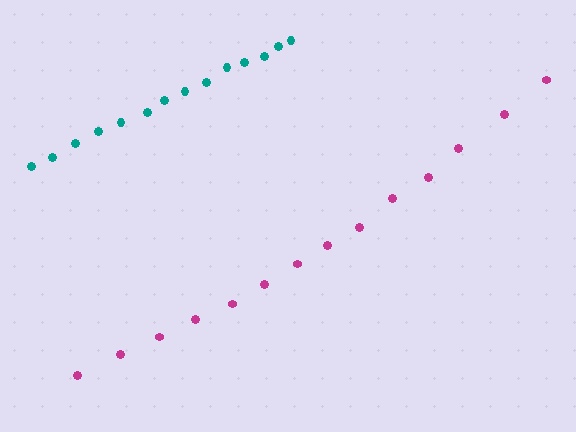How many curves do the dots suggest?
There are 2 distinct paths.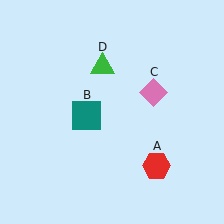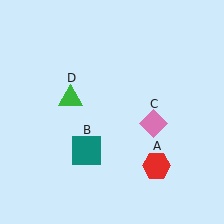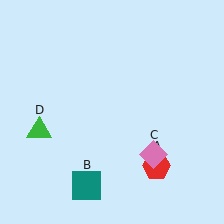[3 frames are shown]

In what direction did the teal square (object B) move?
The teal square (object B) moved down.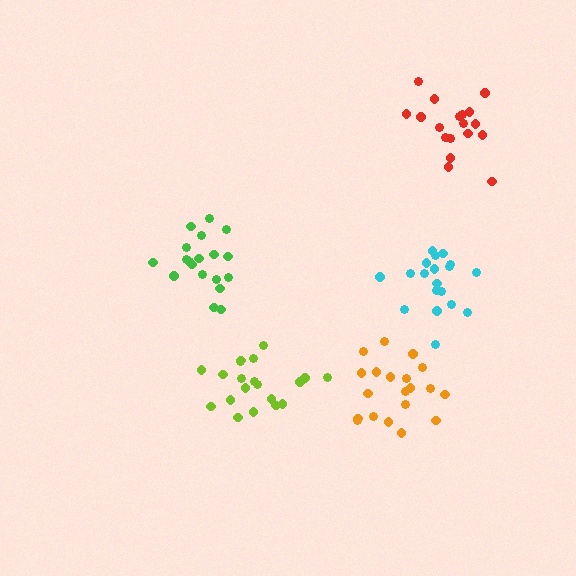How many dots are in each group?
Group 1: 19 dots, Group 2: 19 dots, Group 3: 20 dots, Group 4: 20 dots, Group 5: 18 dots (96 total).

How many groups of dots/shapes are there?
There are 5 groups.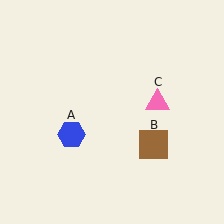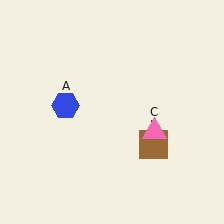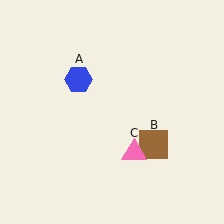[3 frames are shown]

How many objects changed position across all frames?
2 objects changed position: blue hexagon (object A), pink triangle (object C).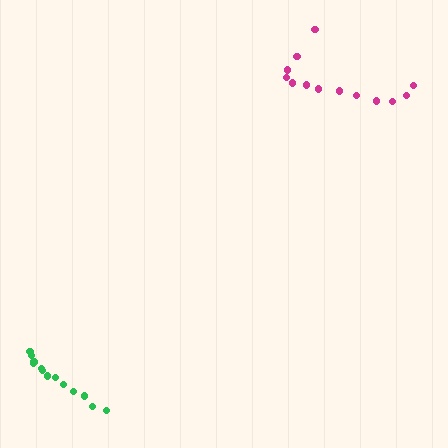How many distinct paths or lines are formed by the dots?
There are 2 distinct paths.